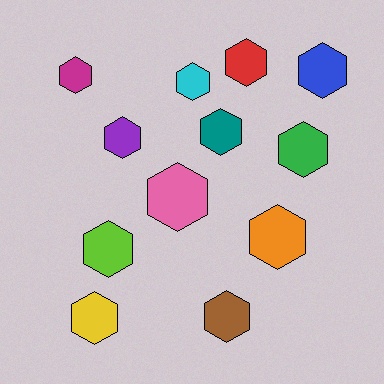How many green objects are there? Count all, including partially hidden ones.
There is 1 green object.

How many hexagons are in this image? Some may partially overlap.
There are 12 hexagons.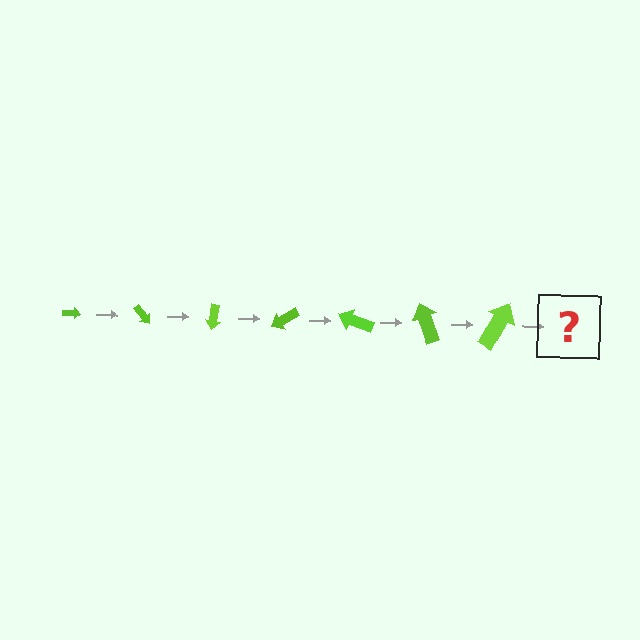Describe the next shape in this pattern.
It should be an arrow, larger than the previous one and rotated 350 degrees from the start.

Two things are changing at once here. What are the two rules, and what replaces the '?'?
The two rules are that the arrow grows larger each step and it rotates 50 degrees each step. The '?' should be an arrow, larger than the previous one and rotated 350 degrees from the start.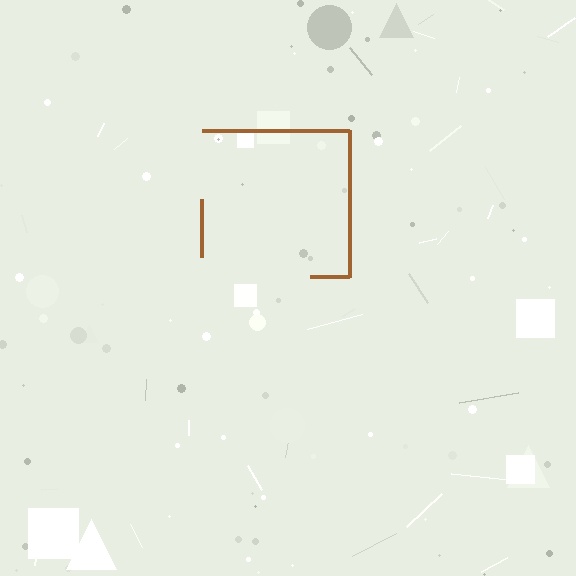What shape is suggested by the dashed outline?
The dashed outline suggests a square.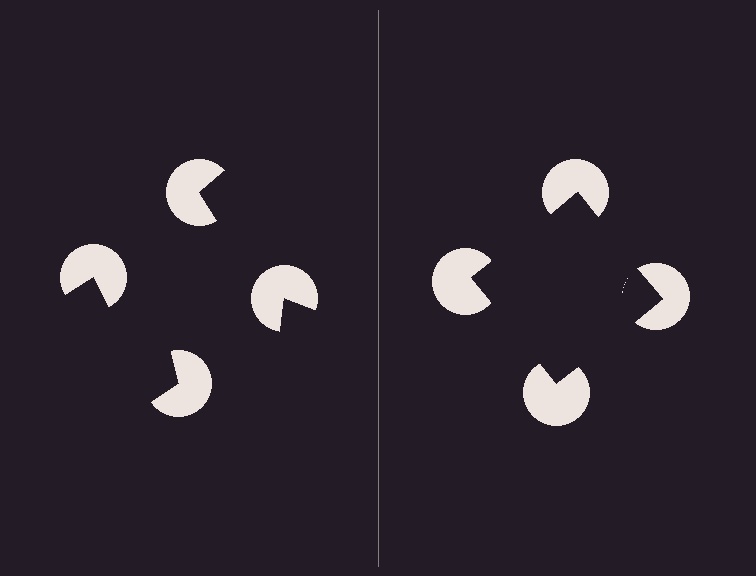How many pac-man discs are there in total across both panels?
8 — 4 on each side.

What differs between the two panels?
The pac-man discs are positioned identically on both sides; only the wedge orientations differ. On the right they align to a square; on the left they are misaligned.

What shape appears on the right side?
An illusory square.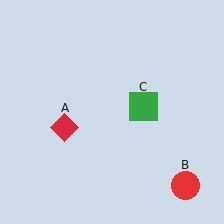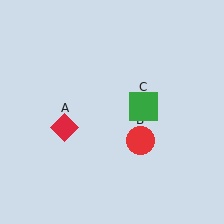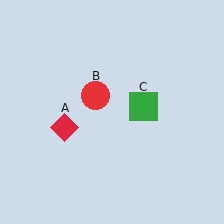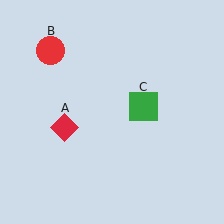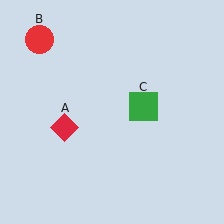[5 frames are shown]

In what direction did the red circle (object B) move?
The red circle (object B) moved up and to the left.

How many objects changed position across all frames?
1 object changed position: red circle (object B).